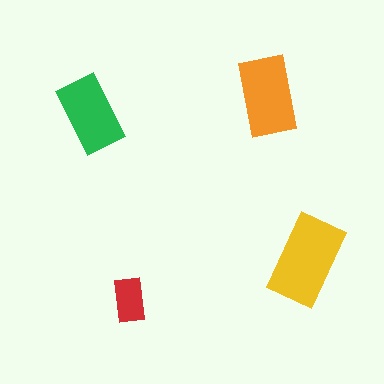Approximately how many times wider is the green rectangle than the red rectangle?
About 1.5 times wider.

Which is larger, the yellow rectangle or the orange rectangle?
The yellow one.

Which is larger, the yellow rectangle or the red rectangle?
The yellow one.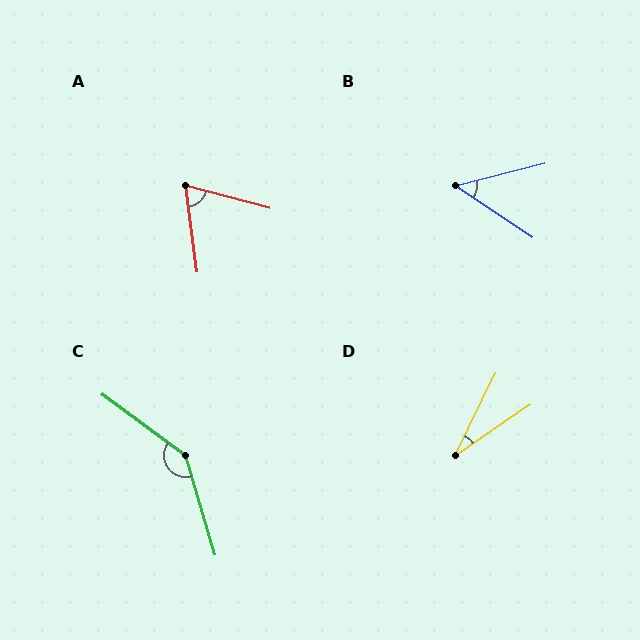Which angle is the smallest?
D, at approximately 30 degrees.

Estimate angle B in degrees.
Approximately 48 degrees.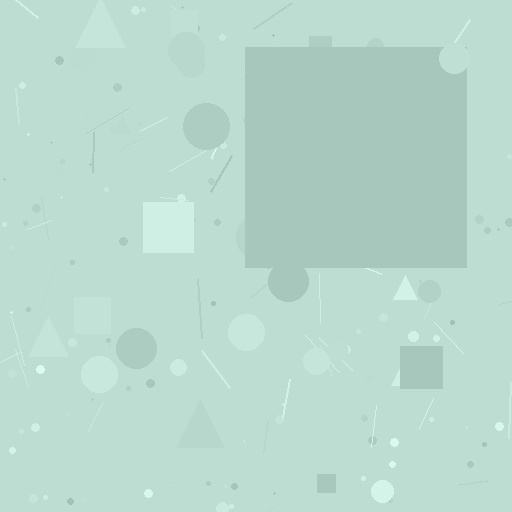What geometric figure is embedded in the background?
A square is embedded in the background.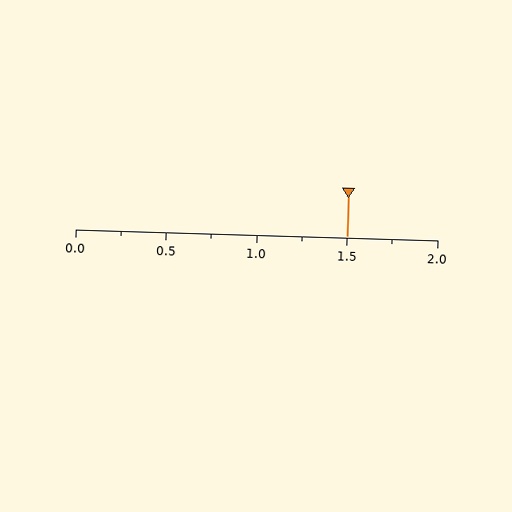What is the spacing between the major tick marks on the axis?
The major ticks are spaced 0.5 apart.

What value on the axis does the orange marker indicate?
The marker indicates approximately 1.5.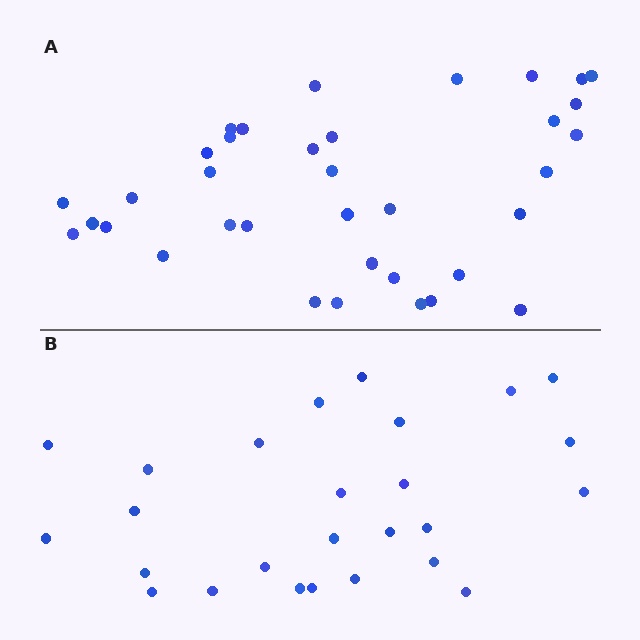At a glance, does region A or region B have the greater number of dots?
Region A (the top region) has more dots.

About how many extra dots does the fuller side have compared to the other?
Region A has roughly 10 or so more dots than region B.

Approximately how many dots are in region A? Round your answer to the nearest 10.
About 40 dots. (The exact count is 36, which rounds to 40.)